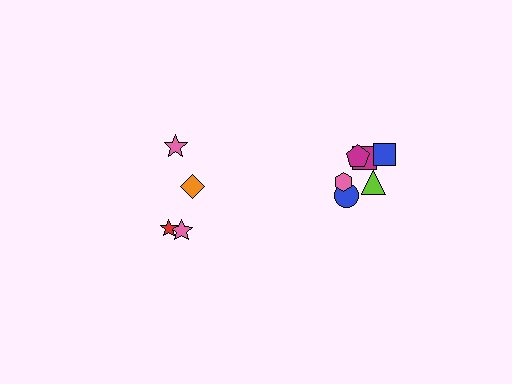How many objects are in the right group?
There are 6 objects.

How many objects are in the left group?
There are 4 objects.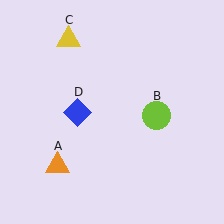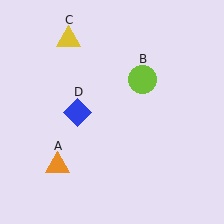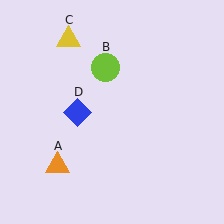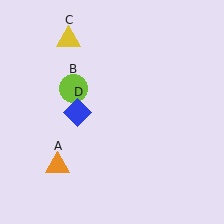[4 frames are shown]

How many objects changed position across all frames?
1 object changed position: lime circle (object B).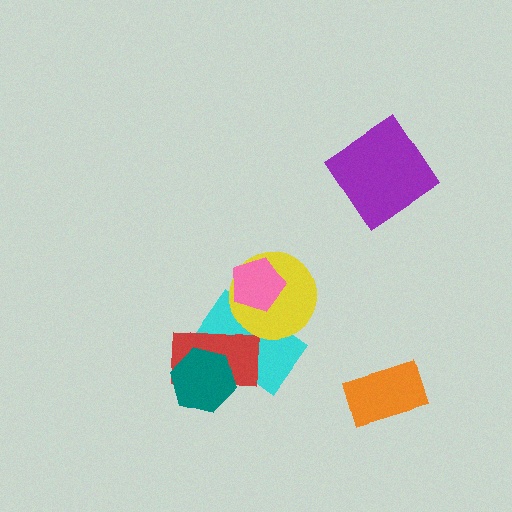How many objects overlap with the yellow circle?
2 objects overlap with the yellow circle.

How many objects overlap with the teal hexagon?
2 objects overlap with the teal hexagon.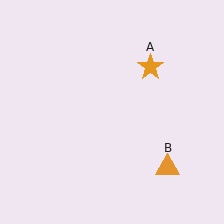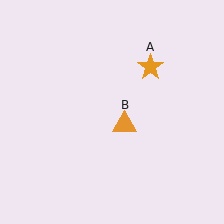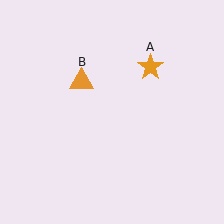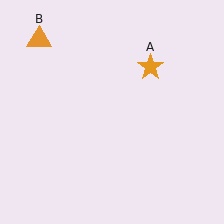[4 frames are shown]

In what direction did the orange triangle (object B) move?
The orange triangle (object B) moved up and to the left.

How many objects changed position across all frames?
1 object changed position: orange triangle (object B).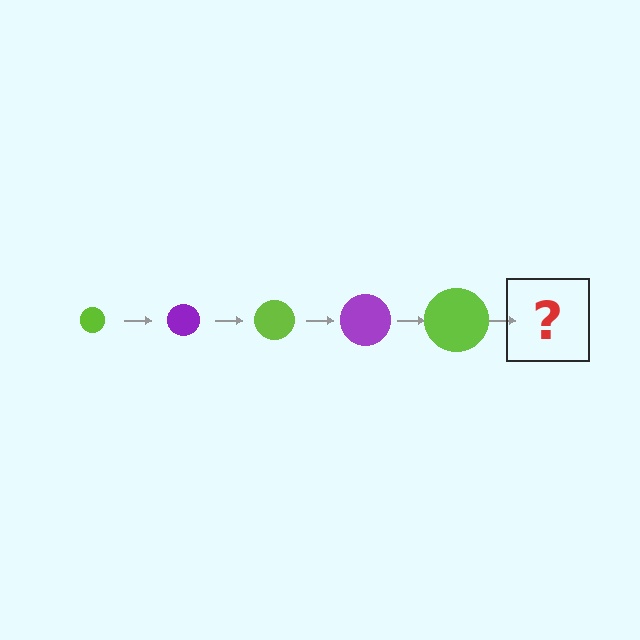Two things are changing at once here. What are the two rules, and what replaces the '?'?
The two rules are that the circle grows larger each step and the color cycles through lime and purple. The '?' should be a purple circle, larger than the previous one.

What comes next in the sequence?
The next element should be a purple circle, larger than the previous one.